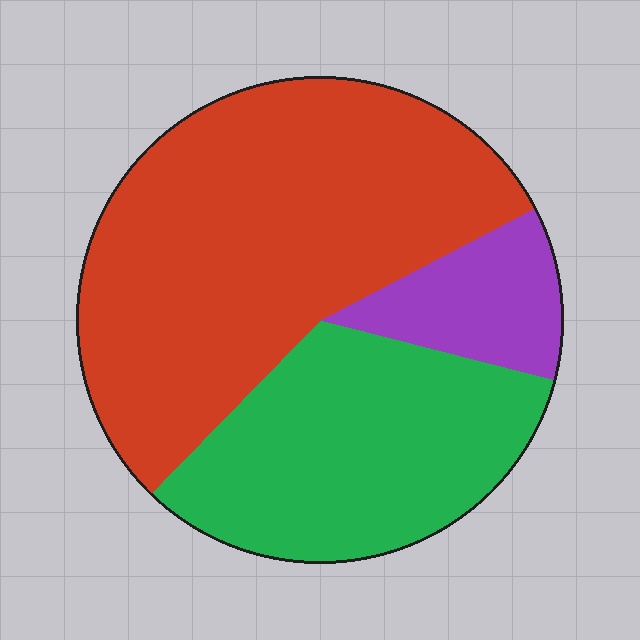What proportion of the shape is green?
Green covers around 35% of the shape.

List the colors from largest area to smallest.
From largest to smallest: red, green, purple.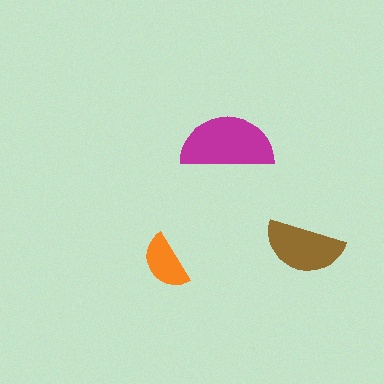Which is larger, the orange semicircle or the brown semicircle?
The brown one.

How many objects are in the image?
There are 3 objects in the image.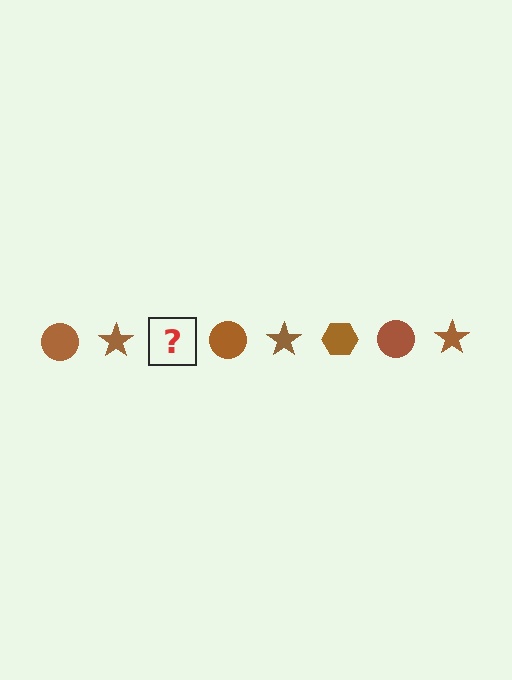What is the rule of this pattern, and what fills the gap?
The rule is that the pattern cycles through circle, star, hexagon shapes in brown. The gap should be filled with a brown hexagon.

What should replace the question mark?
The question mark should be replaced with a brown hexagon.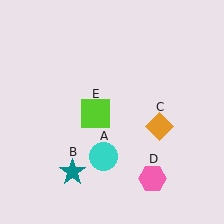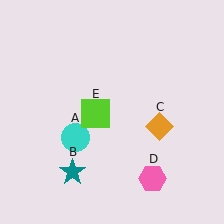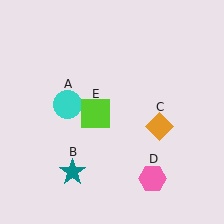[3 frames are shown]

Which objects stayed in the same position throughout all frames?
Teal star (object B) and orange diamond (object C) and pink hexagon (object D) and lime square (object E) remained stationary.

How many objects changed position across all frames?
1 object changed position: cyan circle (object A).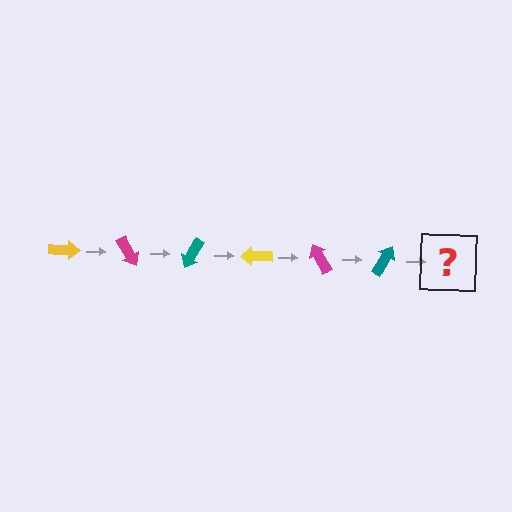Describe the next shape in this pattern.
It should be a yellow arrow, rotated 360 degrees from the start.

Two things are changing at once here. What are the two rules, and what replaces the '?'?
The two rules are that it rotates 60 degrees each step and the color cycles through yellow, magenta, and teal. The '?' should be a yellow arrow, rotated 360 degrees from the start.